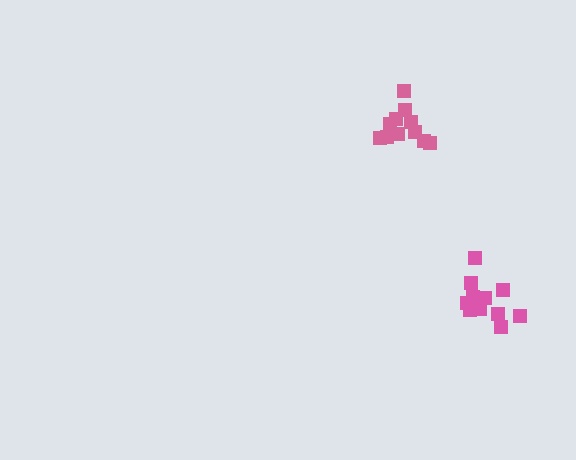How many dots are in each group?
Group 1: 11 dots, Group 2: 11 dots (22 total).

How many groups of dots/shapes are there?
There are 2 groups.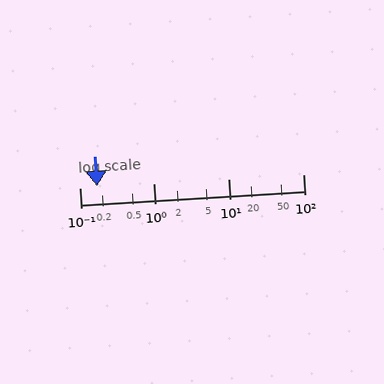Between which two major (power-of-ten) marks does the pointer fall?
The pointer is between 0.1 and 1.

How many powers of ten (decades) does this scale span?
The scale spans 3 decades, from 0.1 to 100.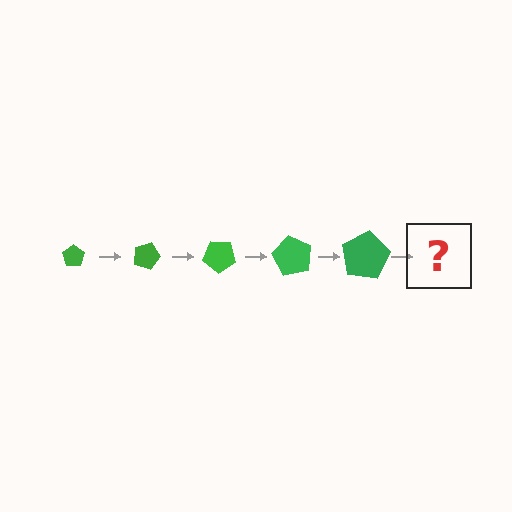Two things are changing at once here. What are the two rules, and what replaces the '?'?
The two rules are that the pentagon grows larger each step and it rotates 20 degrees each step. The '?' should be a pentagon, larger than the previous one and rotated 100 degrees from the start.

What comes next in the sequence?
The next element should be a pentagon, larger than the previous one and rotated 100 degrees from the start.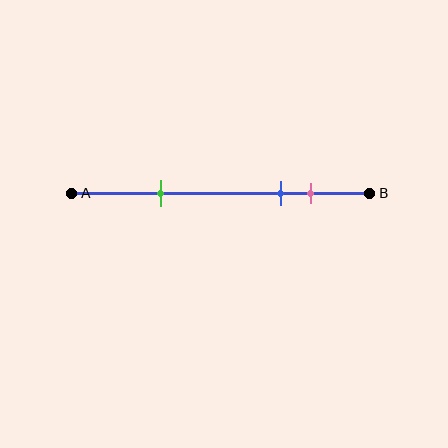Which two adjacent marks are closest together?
The blue and pink marks are the closest adjacent pair.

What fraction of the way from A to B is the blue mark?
The blue mark is approximately 70% (0.7) of the way from A to B.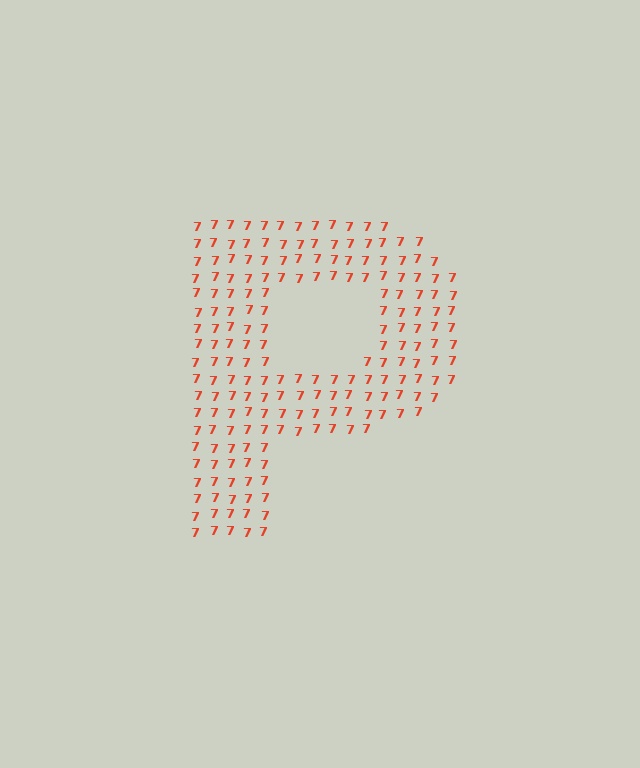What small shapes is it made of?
It is made of small digit 7's.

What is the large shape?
The large shape is the letter P.